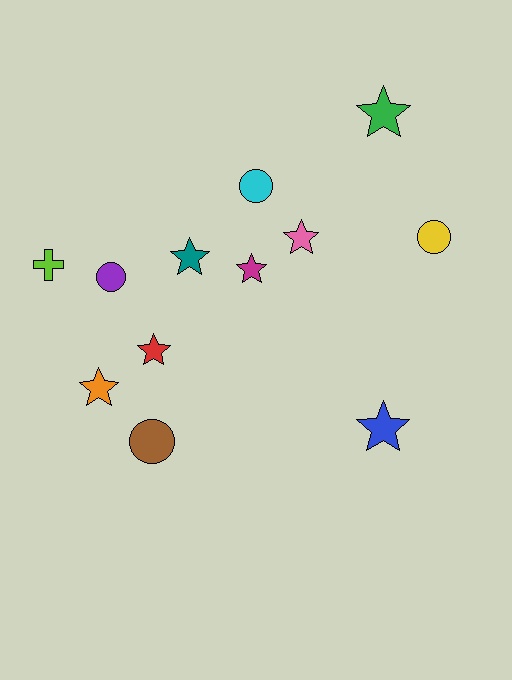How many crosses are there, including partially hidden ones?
There is 1 cross.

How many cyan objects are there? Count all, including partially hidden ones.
There is 1 cyan object.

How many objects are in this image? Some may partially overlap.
There are 12 objects.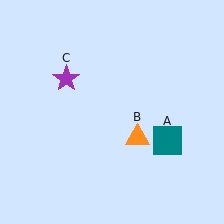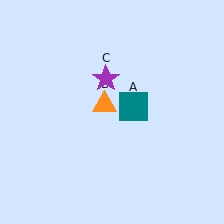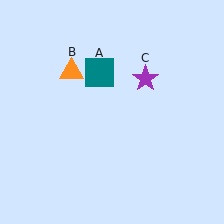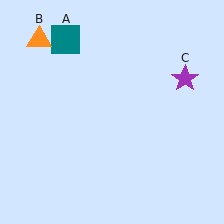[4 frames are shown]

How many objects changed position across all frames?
3 objects changed position: teal square (object A), orange triangle (object B), purple star (object C).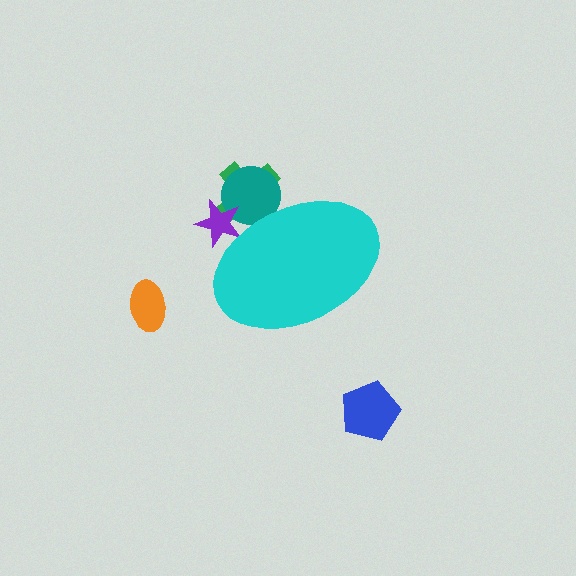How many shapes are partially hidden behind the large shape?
3 shapes are partially hidden.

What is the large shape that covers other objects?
A cyan ellipse.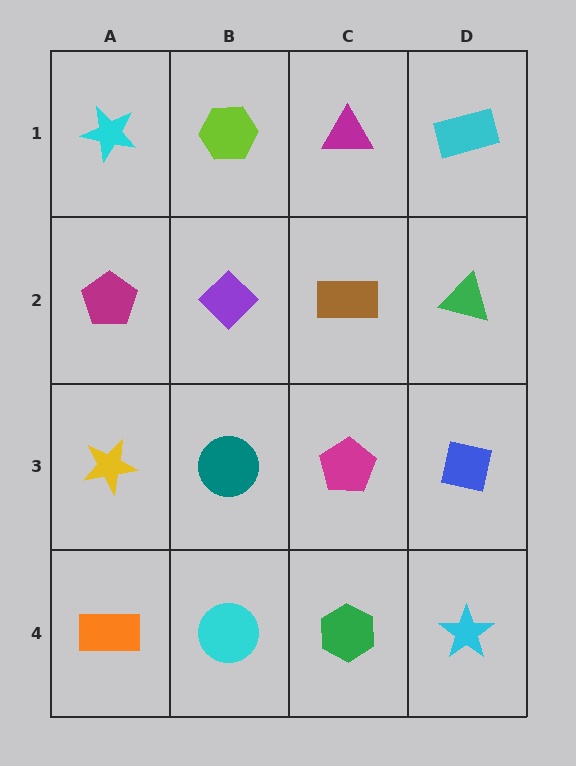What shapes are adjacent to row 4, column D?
A blue square (row 3, column D), a green hexagon (row 4, column C).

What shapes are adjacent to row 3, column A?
A magenta pentagon (row 2, column A), an orange rectangle (row 4, column A), a teal circle (row 3, column B).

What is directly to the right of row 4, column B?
A green hexagon.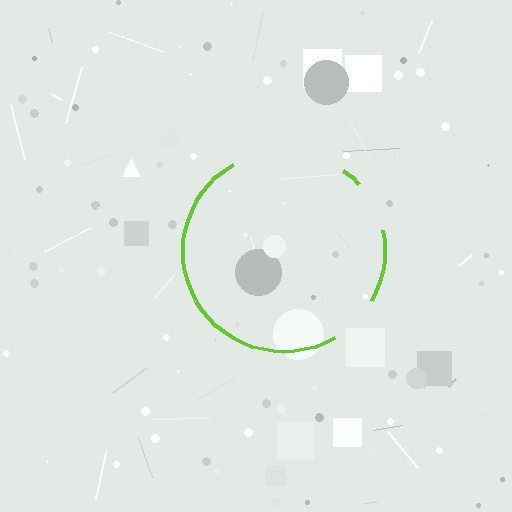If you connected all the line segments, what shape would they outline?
They would outline a circle.